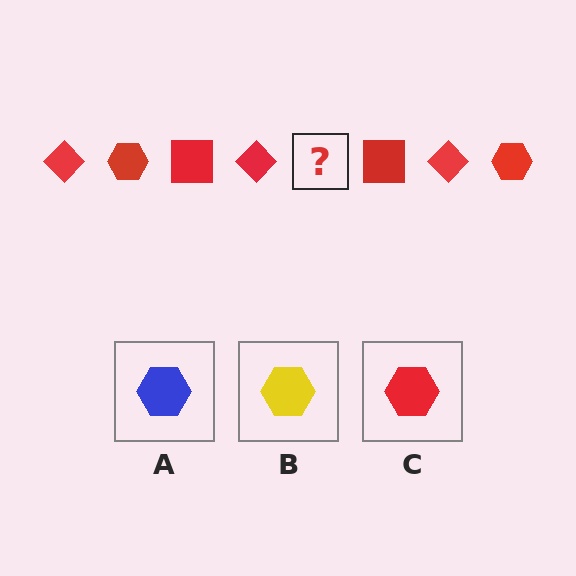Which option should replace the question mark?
Option C.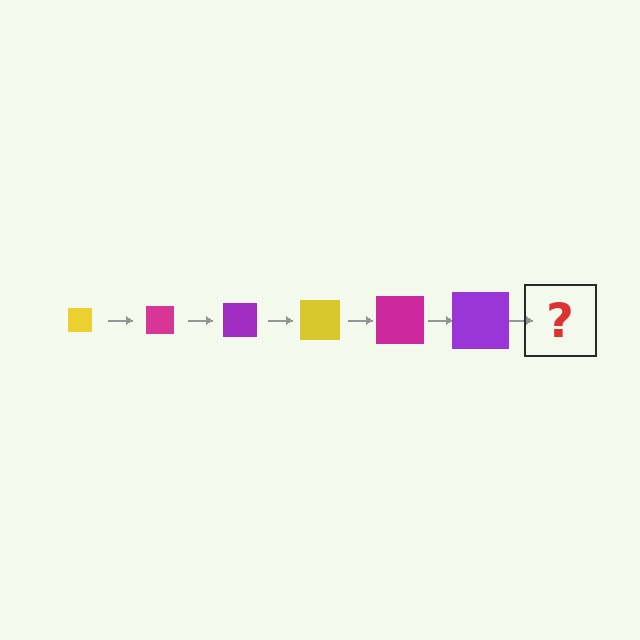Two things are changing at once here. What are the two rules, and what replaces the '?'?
The two rules are that the square grows larger each step and the color cycles through yellow, magenta, and purple. The '?' should be a yellow square, larger than the previous one.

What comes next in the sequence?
The next element should be a yellow square, larger than the previous one.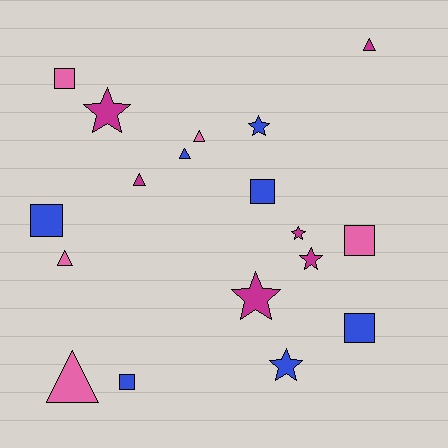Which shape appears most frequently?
Square, with 6 objects.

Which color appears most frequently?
Blue, with 7 objects.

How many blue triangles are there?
There is 1 blue triangle.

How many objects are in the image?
There are 18 objects.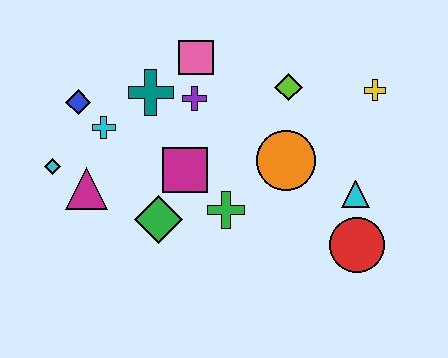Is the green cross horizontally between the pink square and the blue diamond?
No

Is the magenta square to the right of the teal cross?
Yes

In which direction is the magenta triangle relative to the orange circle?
The magenta triangle is to the left of the orange circle.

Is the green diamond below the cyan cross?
Yes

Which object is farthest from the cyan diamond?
The yellow cross is farthest from the cyan diamond.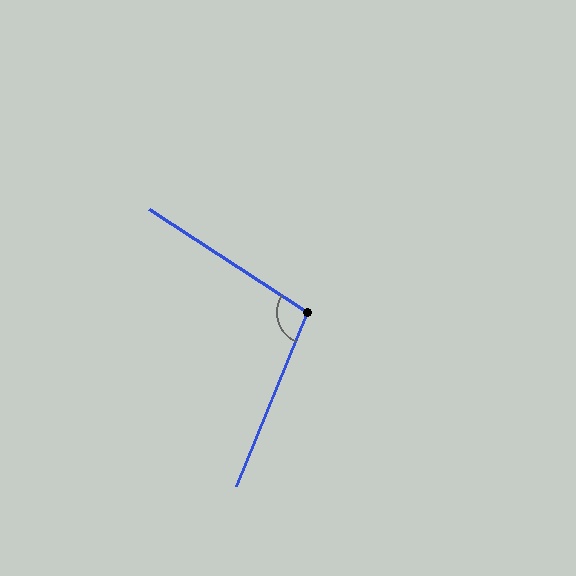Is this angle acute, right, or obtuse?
It is obtuse.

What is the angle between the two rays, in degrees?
Approximately 101 degrees.